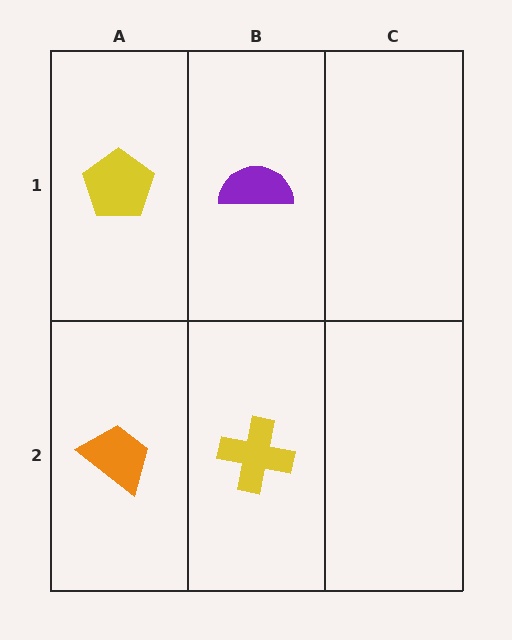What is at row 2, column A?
An orange trapezoid.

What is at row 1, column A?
A yellow pentagon.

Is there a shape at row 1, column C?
No, that cell is empty.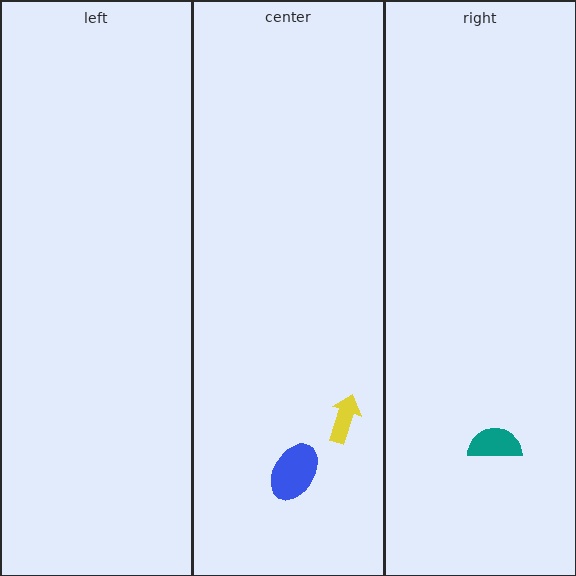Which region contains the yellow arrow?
The center region.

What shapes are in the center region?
The blue ellipse, the yellow arrow.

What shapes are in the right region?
The teal semicircle.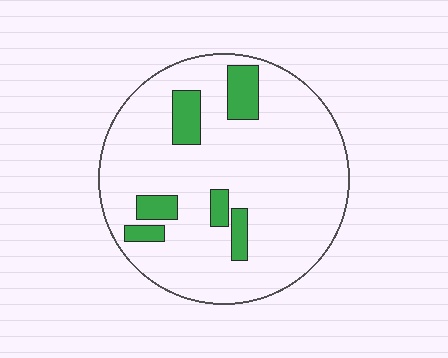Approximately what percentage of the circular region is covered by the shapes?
Approximately 15%.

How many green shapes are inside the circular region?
6.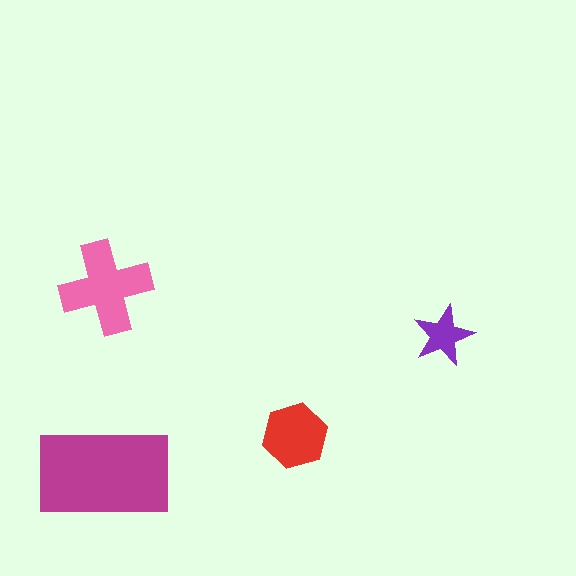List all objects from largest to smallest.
The magenta rectangle, the pink cross, the red hexagon, the purple star.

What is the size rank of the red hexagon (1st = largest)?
3rd.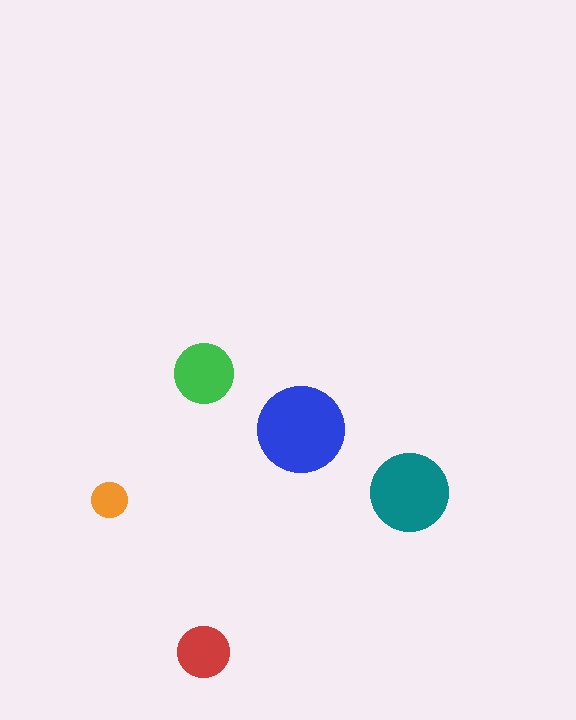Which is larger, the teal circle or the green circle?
The teal one.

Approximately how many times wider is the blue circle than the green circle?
About 1.5 times wider.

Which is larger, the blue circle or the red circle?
The blue one.